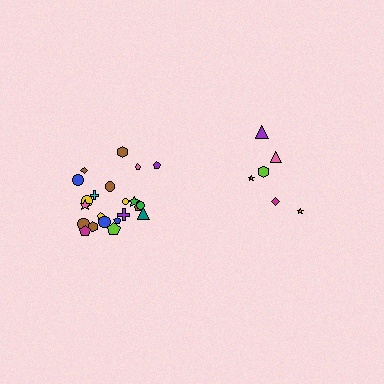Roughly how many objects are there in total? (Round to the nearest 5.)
Roughly 30 objects in total.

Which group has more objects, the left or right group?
The left group.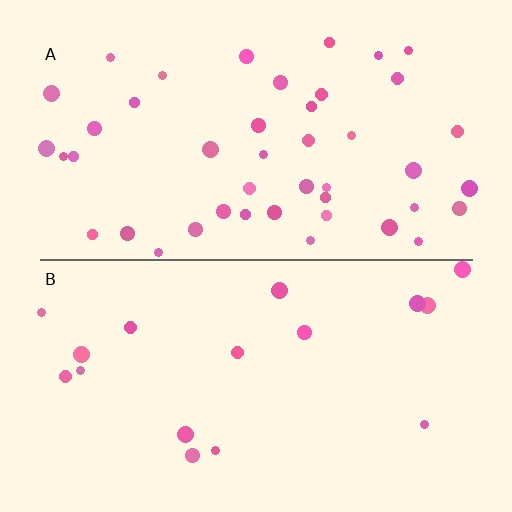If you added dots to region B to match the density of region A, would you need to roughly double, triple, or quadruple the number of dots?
Approximately triple.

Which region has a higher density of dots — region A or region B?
A (the top).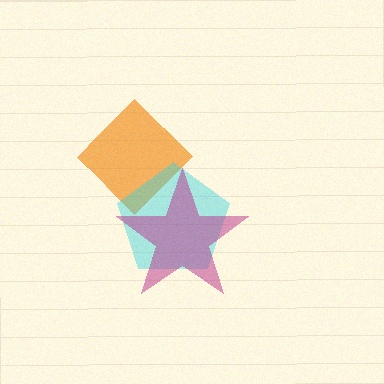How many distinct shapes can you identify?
There are 3 distinct shapes: an orange diamond, a cyan pentagon, a magenta star.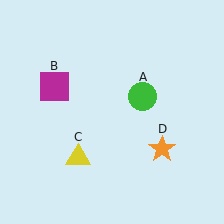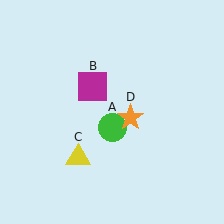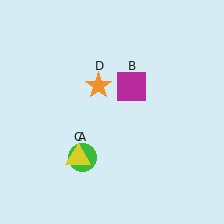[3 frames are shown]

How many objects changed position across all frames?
3 objects changed position: green circle (object A), magenta square (object B), orange star (object D).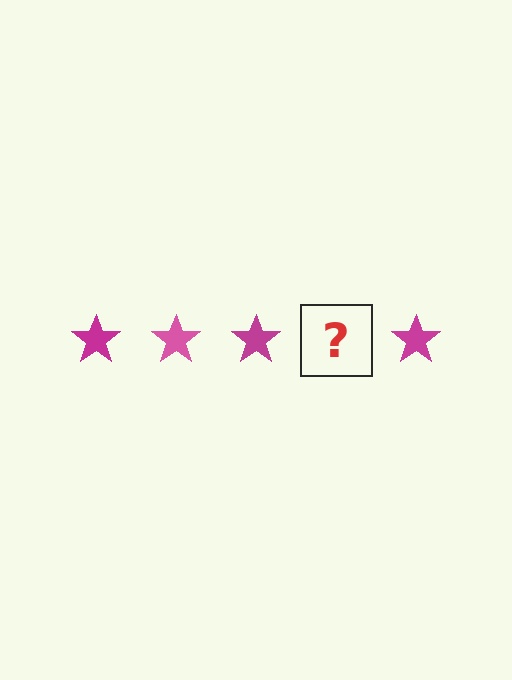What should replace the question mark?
The question mark should be replaced with a pink star.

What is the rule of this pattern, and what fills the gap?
The rule is that the pattern cycles through magenta, pink stars. The gap should be filled with a pink star.